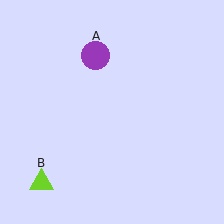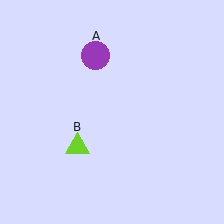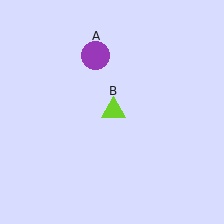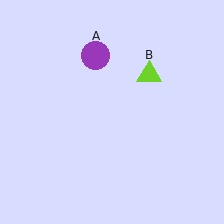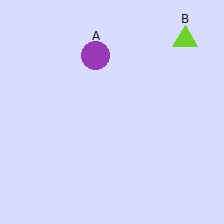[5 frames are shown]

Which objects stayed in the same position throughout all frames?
Purple circle (object A) remained stationary.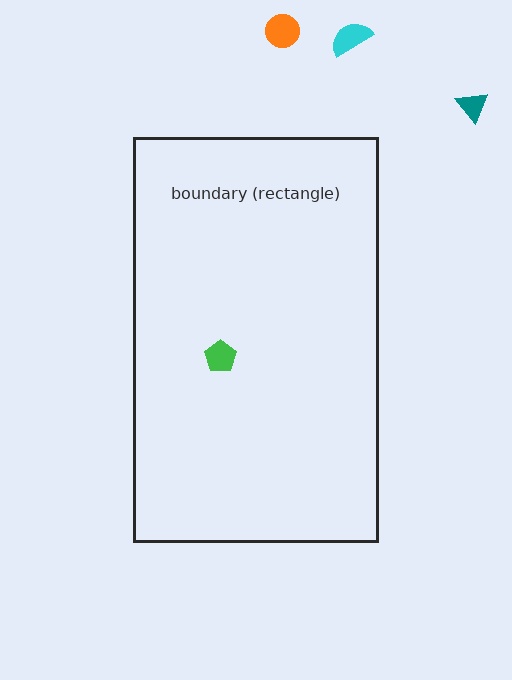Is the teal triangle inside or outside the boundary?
Outside.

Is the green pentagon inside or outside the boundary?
Inside.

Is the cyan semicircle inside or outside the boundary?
Outside.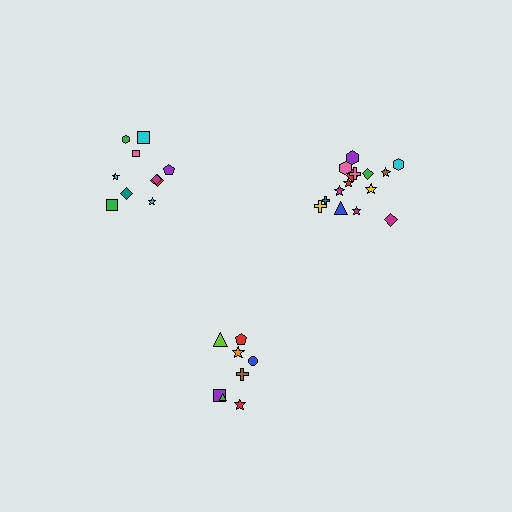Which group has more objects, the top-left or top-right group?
The top-right group.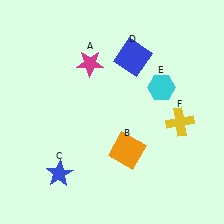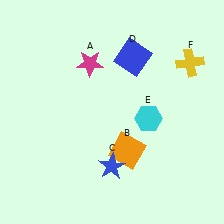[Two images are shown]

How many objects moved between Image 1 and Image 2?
3 objects moved between the two images.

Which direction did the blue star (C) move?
The blue star (C) moved right.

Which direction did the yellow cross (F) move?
The yellow cross (F) moved up.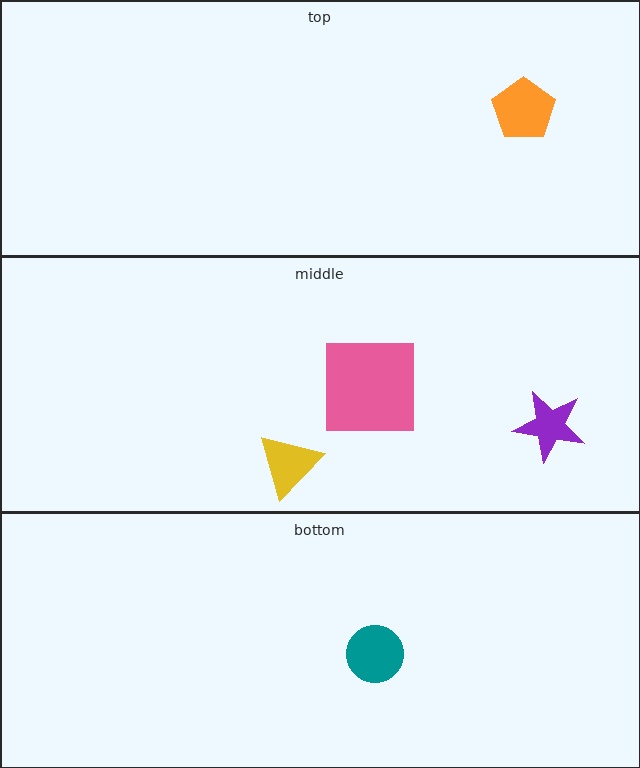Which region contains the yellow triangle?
The middle region.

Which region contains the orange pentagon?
The top region.